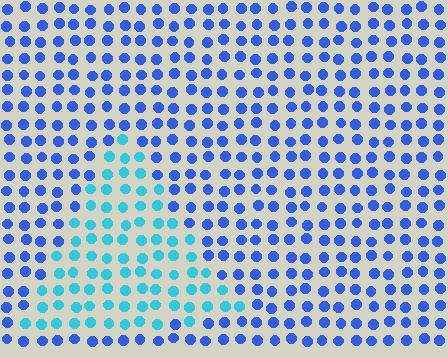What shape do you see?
I see a triangle.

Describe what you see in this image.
The image is filled with small blue elements in a uniform arrangement. A triangle-shaped region is visible where the elements are tinted to a slightly different hue, forming a subtle color boundary.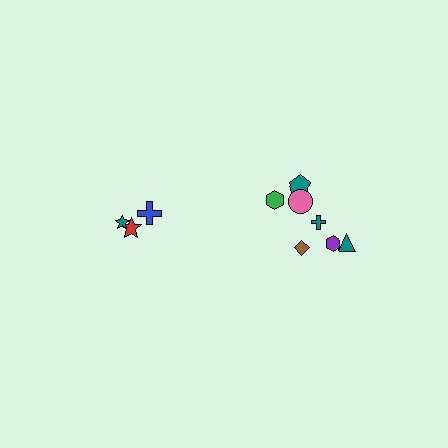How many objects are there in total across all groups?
There are 10 objects.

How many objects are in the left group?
There are 3 objects.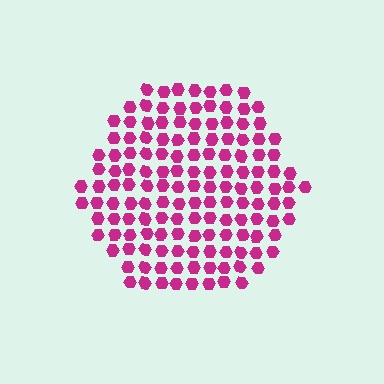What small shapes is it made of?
It is made of small hexagons.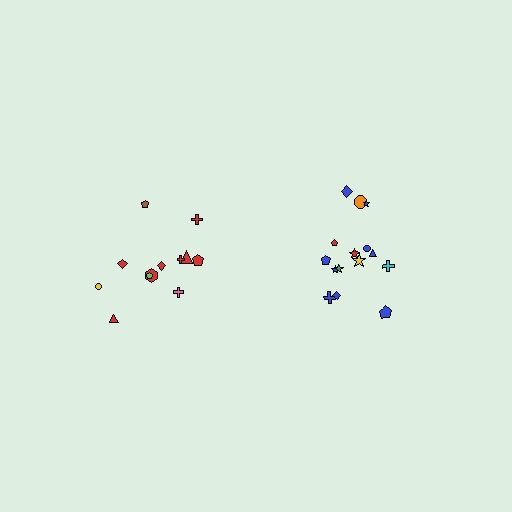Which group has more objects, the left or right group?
The right group.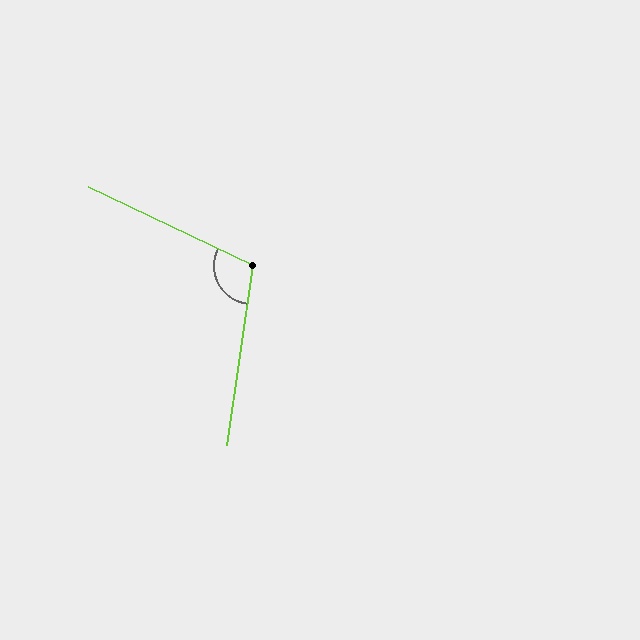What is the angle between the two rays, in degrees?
Approximately 108 degrees.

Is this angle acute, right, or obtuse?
It is obtuse.